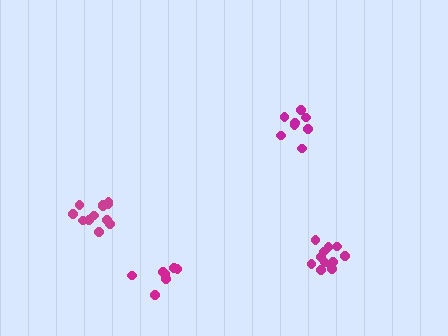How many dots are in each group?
Group 1: 12 dots, Group 2: 8 dots, Group 3: 12 dots, Group 4: 7 dots (39 total).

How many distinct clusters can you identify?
There are 4 distinct clusters.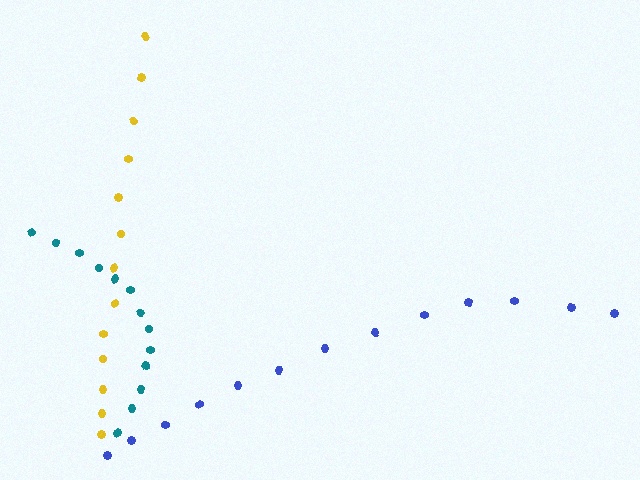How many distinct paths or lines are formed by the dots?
There are 3 distinct paths.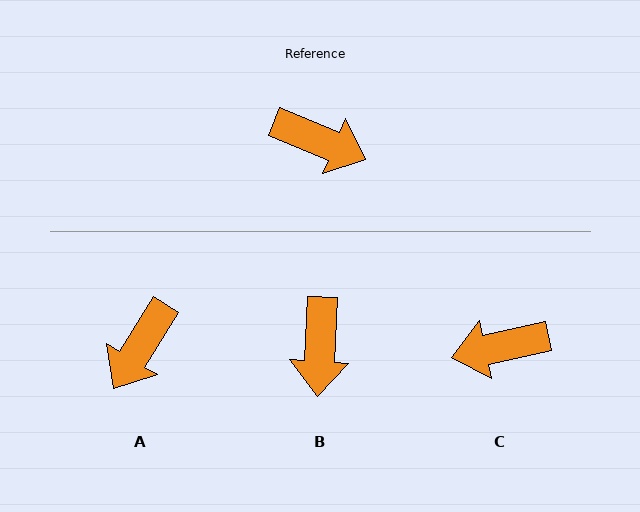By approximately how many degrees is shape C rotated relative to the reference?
Approximately 145 degrees clockwise.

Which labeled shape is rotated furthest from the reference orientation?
C, about 145 degrees away.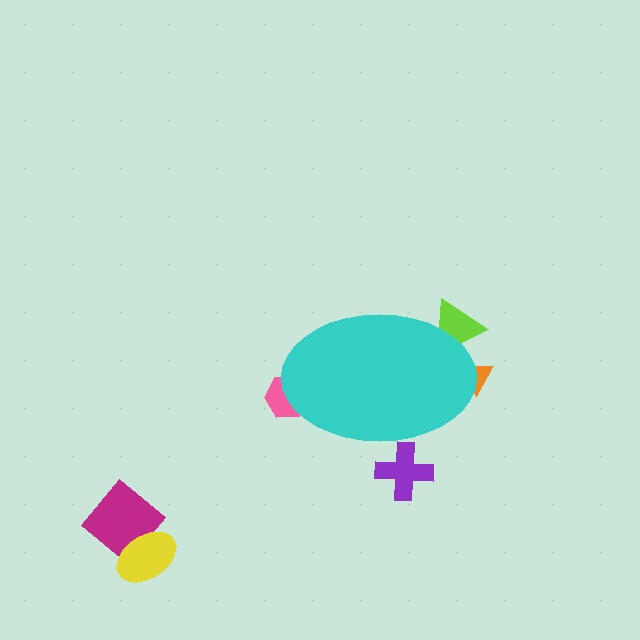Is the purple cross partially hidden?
Yes, the purple cross is partially hidden behind the cyan ellipse.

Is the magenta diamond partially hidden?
No, the magenta diamond is fully visible.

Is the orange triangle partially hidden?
Yes, the orange triangle is partially hidden behind the cyan ellipse.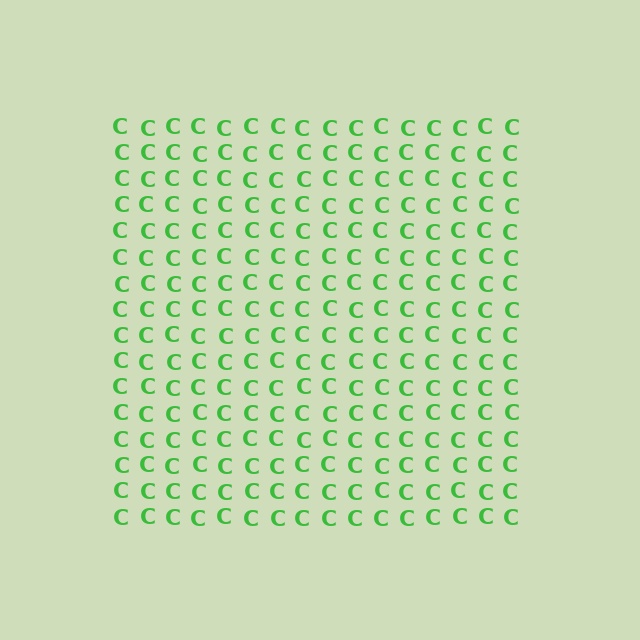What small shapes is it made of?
It is made of small letter C's.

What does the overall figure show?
The overall figure shows a square.